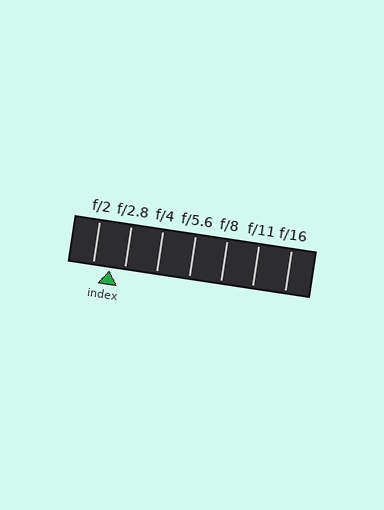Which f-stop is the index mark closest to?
The index mark is closest to f/2.8.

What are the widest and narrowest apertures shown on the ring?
The widest aperture shown is f/2 and the narrowest is f/16.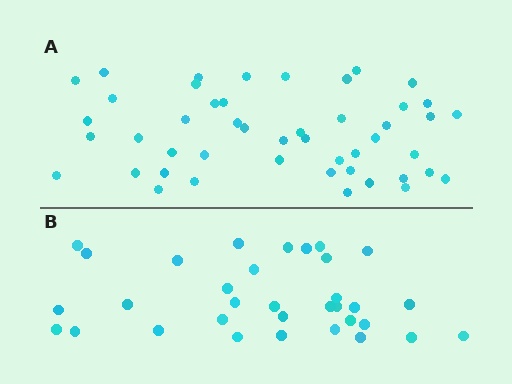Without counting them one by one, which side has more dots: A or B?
Region A (the top region) has more dots.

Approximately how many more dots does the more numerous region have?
Region A has approximately 15 more dots than region B.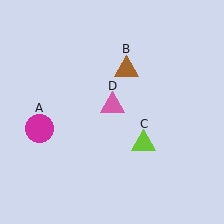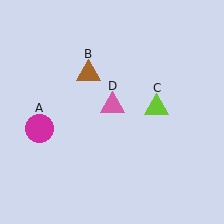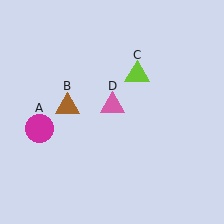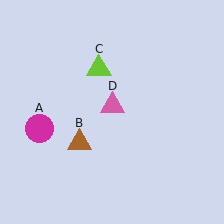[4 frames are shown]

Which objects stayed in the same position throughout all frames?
Magenta circle (object A) and pink triangle (object D) remained stationary.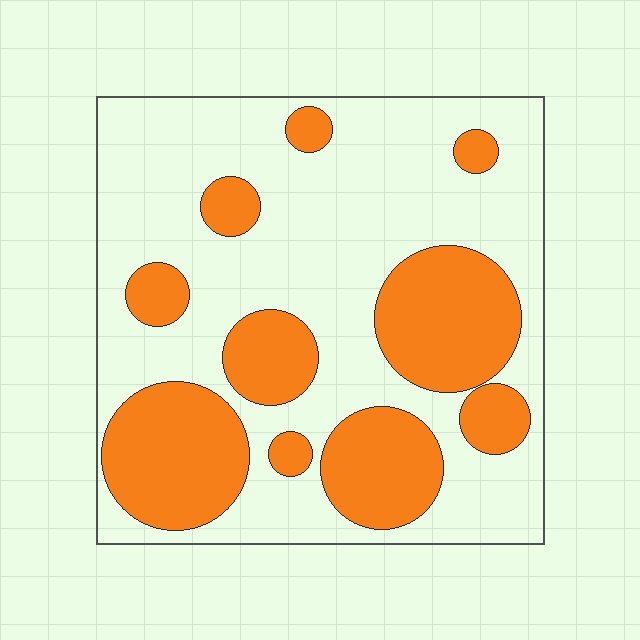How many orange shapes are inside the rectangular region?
10.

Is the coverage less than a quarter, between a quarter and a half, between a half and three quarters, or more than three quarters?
Between a quarter and a half.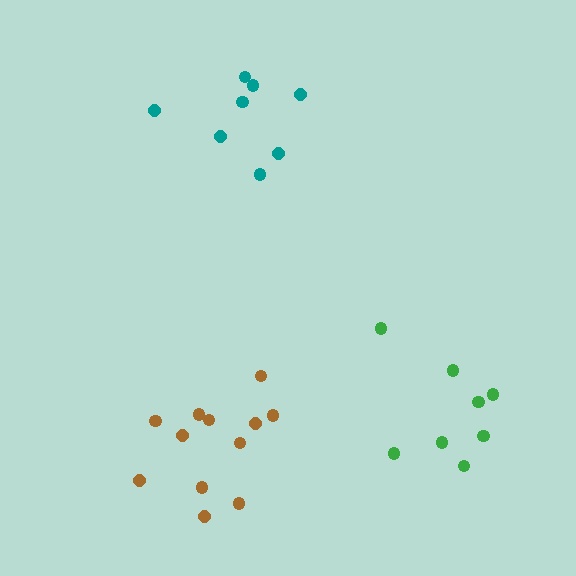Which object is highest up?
The teal cluster is topmost.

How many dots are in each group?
Group 1: 8 dots, Group 2: 12 dots, Group 3: 8 dots (28 total).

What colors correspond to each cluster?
The clusters are colored: teal, brown, green.